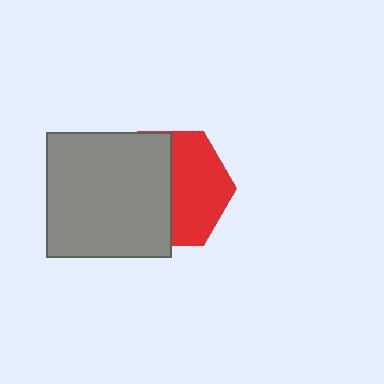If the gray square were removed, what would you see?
You would see the complete red hexagon.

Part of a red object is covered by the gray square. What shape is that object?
It is a hexagon.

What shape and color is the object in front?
The object in front is a gray square.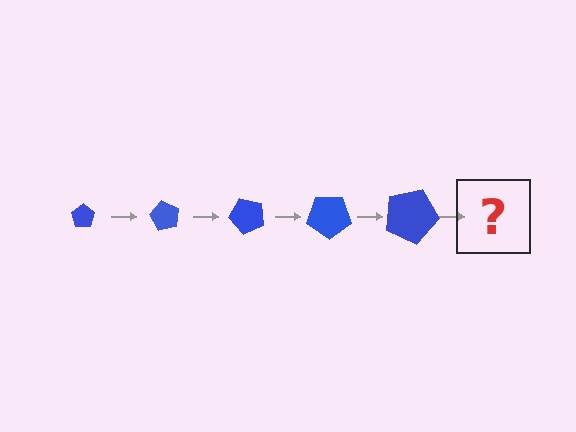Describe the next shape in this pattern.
It should be a pentagon, larger than the previous one and rotated 300 degrees from the start.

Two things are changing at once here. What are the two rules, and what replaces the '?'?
The two rules are that the pentagon grows larger each step and it rotates 60 degrees each step. The '?' should be a pentagon, larger than the previous one and rotated 300 degrees from the start.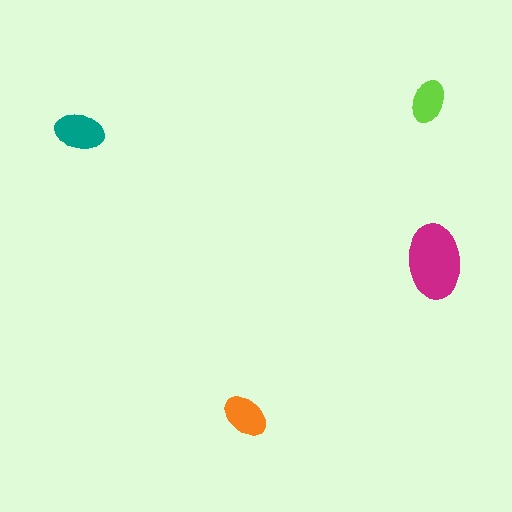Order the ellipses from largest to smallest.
the magenta one, the teal one, the orange one, the lime one.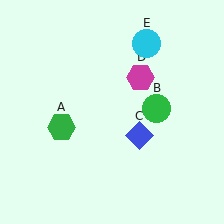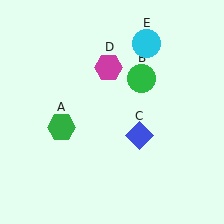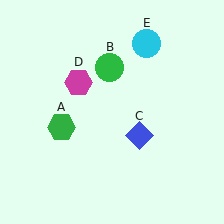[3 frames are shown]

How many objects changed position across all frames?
2 objects changed position: green circle (object B), magenta hexagon (object D).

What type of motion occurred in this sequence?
The green circle (object B), magenta hexagon (object D) rotated counterclockwise around the center of the scene.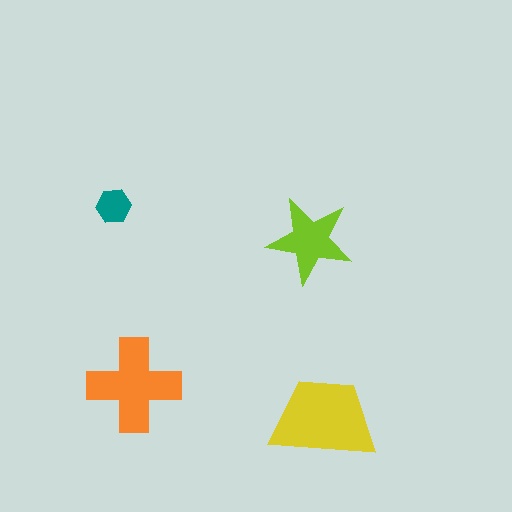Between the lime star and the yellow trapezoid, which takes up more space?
The yellow trapezoid.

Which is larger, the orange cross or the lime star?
The orange cross.